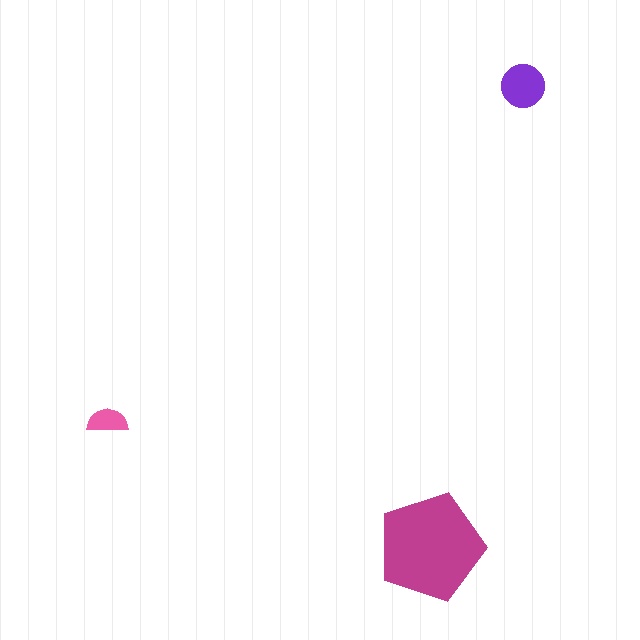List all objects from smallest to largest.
The pink semicircle, the purple circle, the magenta pentagon.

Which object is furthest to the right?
The purple circle is rightmost.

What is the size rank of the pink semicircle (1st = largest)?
3rd.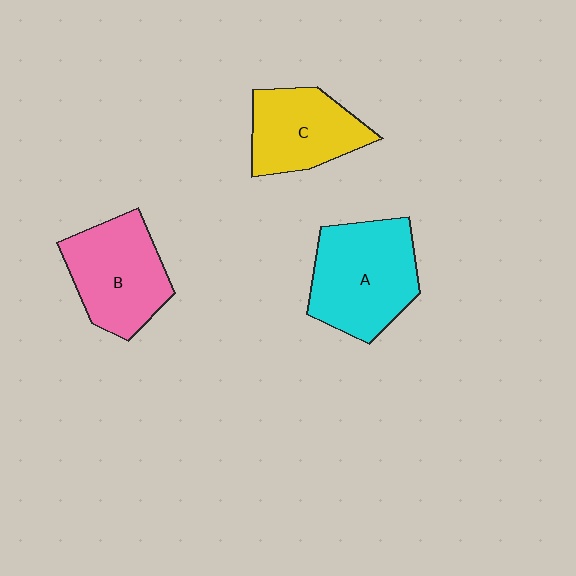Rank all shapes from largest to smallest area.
From largest to smallest: A (cyan), B (pink), C (yellow).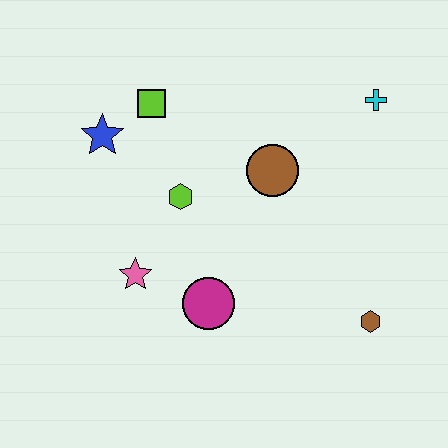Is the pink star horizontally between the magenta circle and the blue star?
Yes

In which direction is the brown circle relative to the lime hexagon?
The brown circle is to the right of the lime hexagon.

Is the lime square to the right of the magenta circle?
No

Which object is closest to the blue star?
The lime square is closest to the blue star.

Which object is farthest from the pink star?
The cyan cross is farthest from the pink star.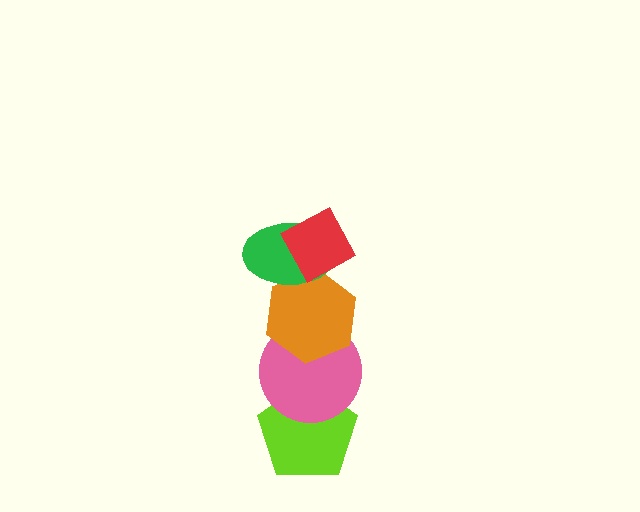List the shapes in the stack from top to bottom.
From top to bottom: the red diamond, the green ellipse, the orange hexagon, the pink circle, the lime pentagon.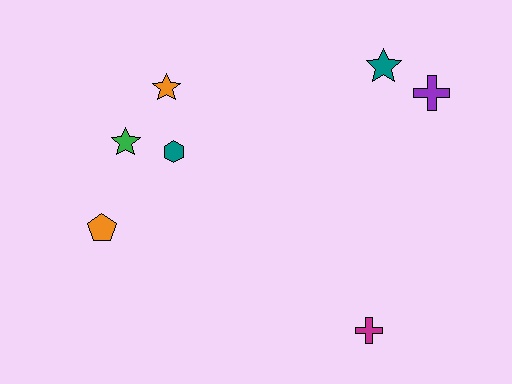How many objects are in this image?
There are 7 objects.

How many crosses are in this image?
There are 2 crosses.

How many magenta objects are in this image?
There is 1 magenta object.